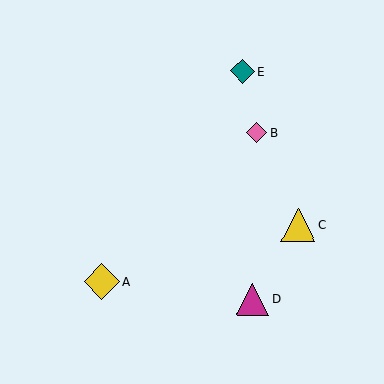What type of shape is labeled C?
Shape C is a yellow triangle.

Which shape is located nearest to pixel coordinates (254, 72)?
The teal diamond (labeled E) at (243, 71) is nearest to that location.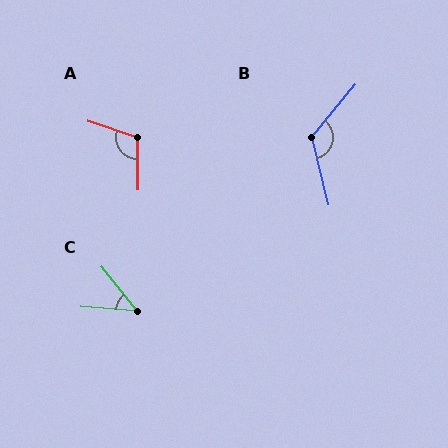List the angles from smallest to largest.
C (46°), A (109°), B (127°).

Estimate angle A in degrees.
Approximately 109 degrees.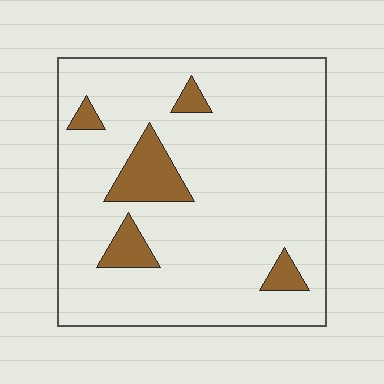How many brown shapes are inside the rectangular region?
5.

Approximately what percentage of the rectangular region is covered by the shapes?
Approximately 10%.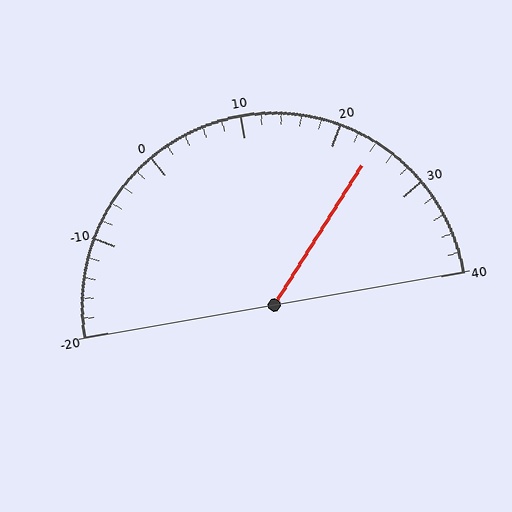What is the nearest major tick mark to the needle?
The nearest major tick mark is 20.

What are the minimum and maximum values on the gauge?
The gauge ranges from -20 to 40.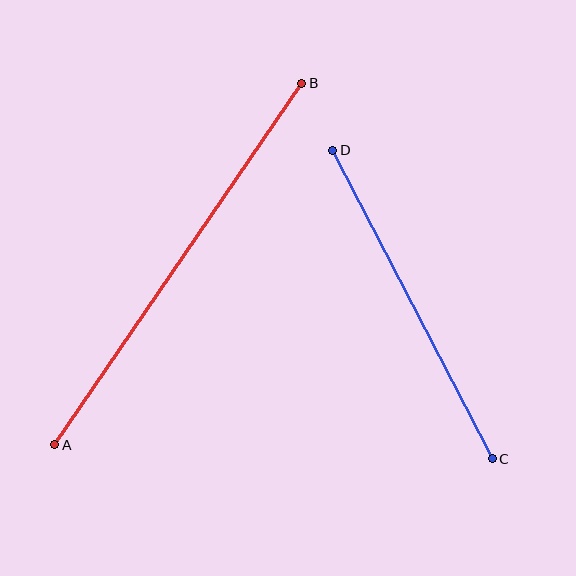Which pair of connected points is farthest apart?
Points A and B are farthest apart.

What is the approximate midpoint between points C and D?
The midpoint is at approximately (412, 305) pixels.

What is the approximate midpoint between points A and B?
The midpoint is at approximately (178, 264) pixels.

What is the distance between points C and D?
The distance is approximately 347 pixels.